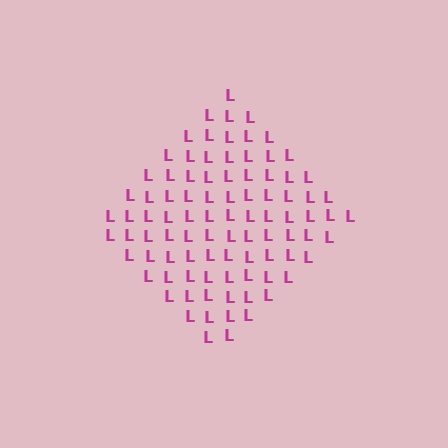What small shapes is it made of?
It is made of small letter L's.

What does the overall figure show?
The overall figure shows a diamond.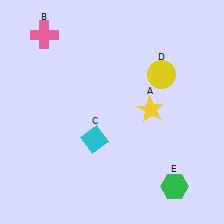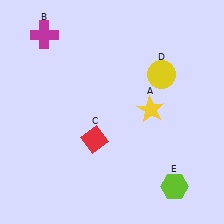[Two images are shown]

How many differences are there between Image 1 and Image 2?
There are 3 differences between the two images.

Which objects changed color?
B changed from pink to magenta. C changed from cyan to red. E changed from green to lime.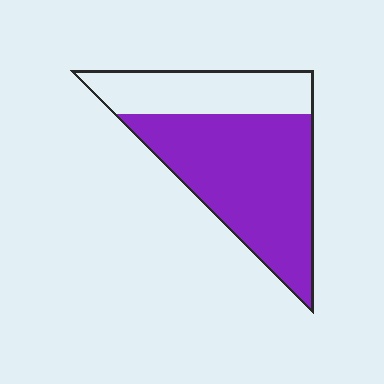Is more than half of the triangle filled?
Yes.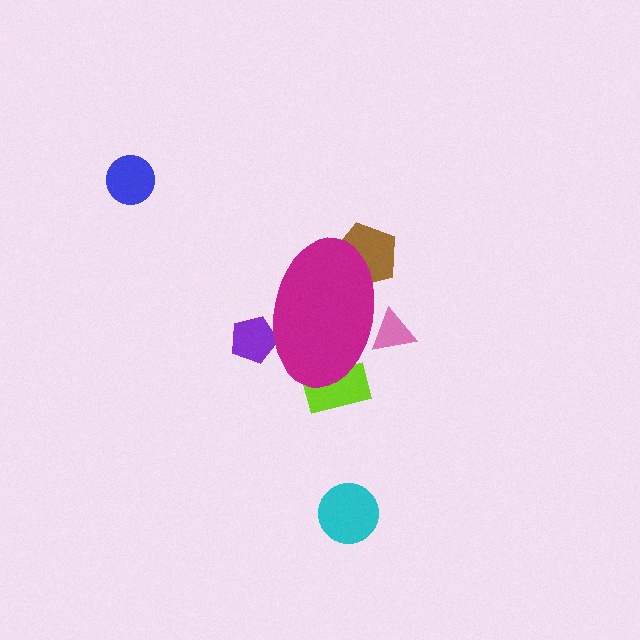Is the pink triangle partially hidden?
Yes, the pink triangle is partially hidden behind the magenta ellipse.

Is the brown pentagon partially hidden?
Yes, the brown pentagon is partially hidden behind the magenta ellipse.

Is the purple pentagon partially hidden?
Yes, the purple pentagon is partially hidden behind the magenta ellipse.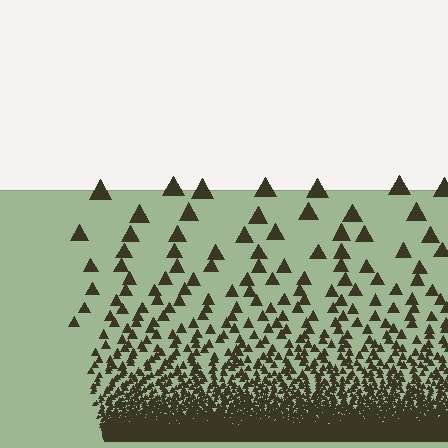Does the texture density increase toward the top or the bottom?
Density increases toward the bottom.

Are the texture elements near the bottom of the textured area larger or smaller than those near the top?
Smaller. The gradient is inverted — elements near the bottom are smaller and denser.